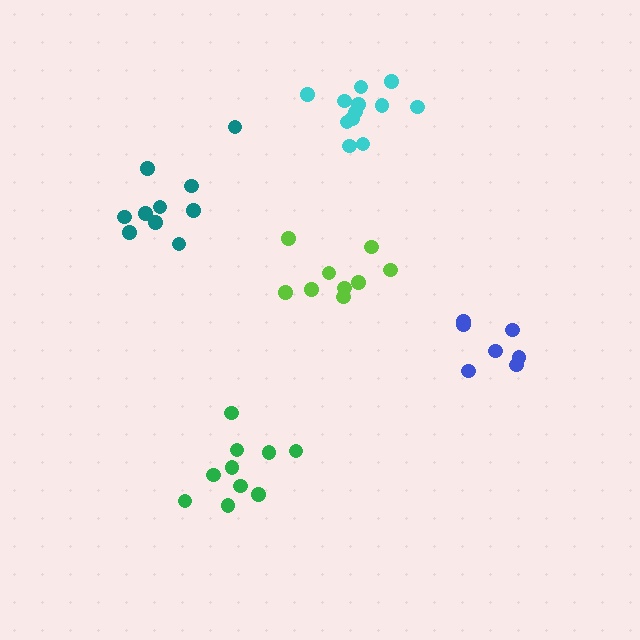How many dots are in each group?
Group 1: 12 dots, Group 2: 7 dots, Group 3: 10 dots, Group 4: 10 dots, Group 5: 9 dots (48 total).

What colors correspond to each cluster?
The clusters are colored: cyan, blue, teal, green, lime.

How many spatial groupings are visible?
There are 5 spatial groupings.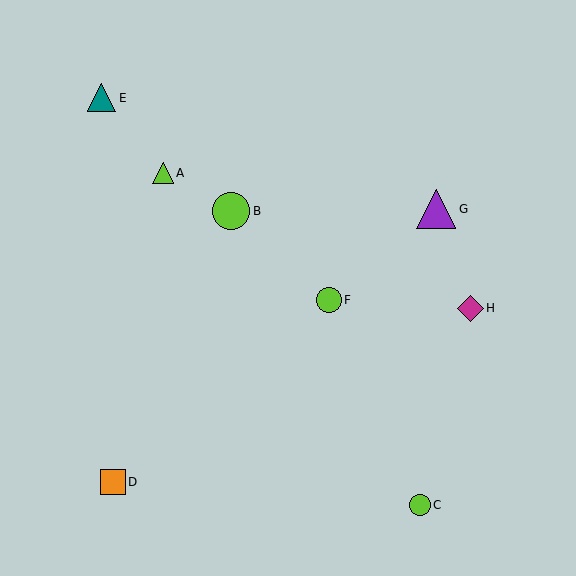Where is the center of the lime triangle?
The center of the lime triangle is at (163, 173).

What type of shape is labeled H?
Shape H is a magenta diamond.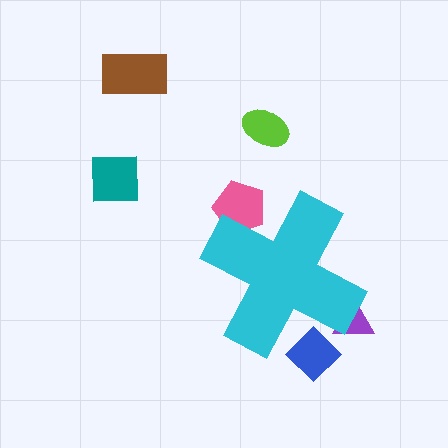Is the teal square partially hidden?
No, the teal square is fully visible.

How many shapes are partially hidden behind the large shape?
3 shapes are partially hidden.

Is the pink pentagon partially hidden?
Yes, the pink pentagon is partially hidden behind the cyan cross.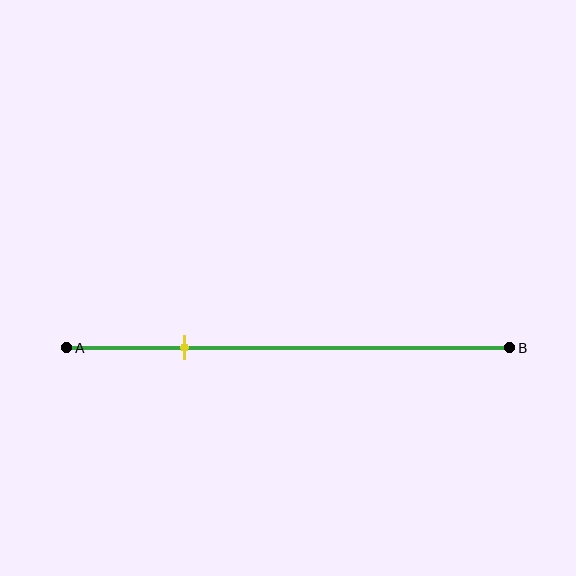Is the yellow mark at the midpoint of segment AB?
No, the mark is at about 25% from A, not at the 50% midpoint.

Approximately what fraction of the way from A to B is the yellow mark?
The yellow mark is approximately 25% of the way from A to B.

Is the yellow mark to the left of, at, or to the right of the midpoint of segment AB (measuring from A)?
The yellow mark is to the left of the midpoint of segment AB.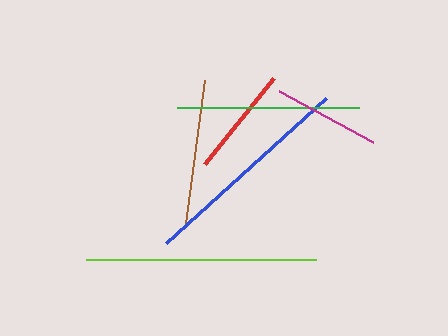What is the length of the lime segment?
The lime segment is approximately 230 pixels long.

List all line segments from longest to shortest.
From longest to shortest: lime, blue, green, brown, red, magenta.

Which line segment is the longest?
The lime line is the longest at approximately 230 pixels.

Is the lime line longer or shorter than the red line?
The lime line is longer than the red line.